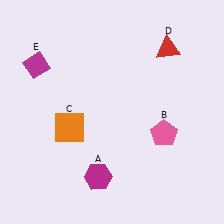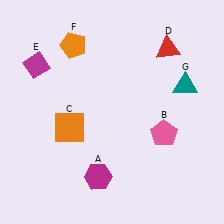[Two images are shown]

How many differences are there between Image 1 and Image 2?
There are 2 differences between the two images.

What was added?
An orange pentagon (F), a teal triangle (G) were added in Image 2.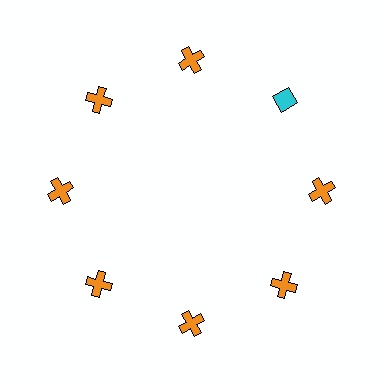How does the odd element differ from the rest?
It differs in both color (cyan instead of orange) and shape (diamond instead of cross).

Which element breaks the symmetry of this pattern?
The cyan diamond at roughly the 2 o'clock position breaks the symmetry. All other shapes are orange crosses.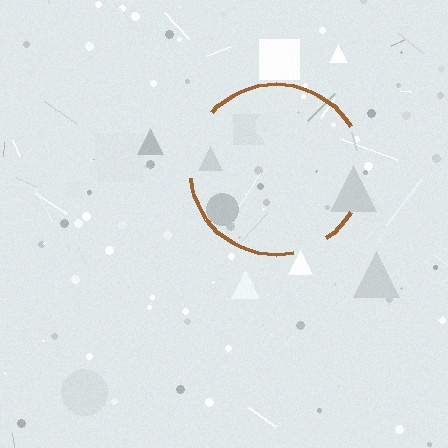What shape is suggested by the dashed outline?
The dashed outline suggests a circle.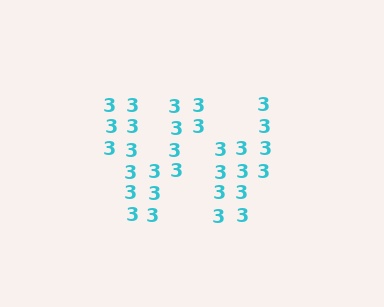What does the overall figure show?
The overall figure shows the letter W.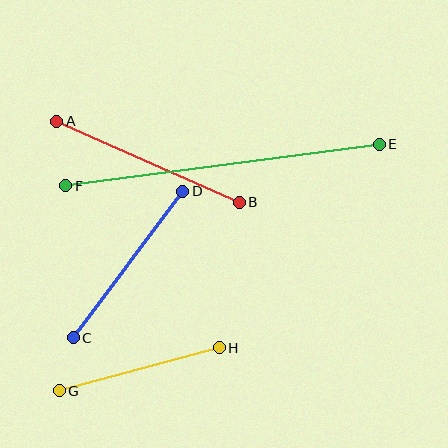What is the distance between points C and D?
The distance is approximately 183 pixels.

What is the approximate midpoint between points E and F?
The midpoint is at approximately (222, 165) pixels.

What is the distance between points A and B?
The distance is approximately 200 pixels.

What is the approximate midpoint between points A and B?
The midpoint is at approximately (148, 162) pixels.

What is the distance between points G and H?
The distance is approximately 166 pixels.